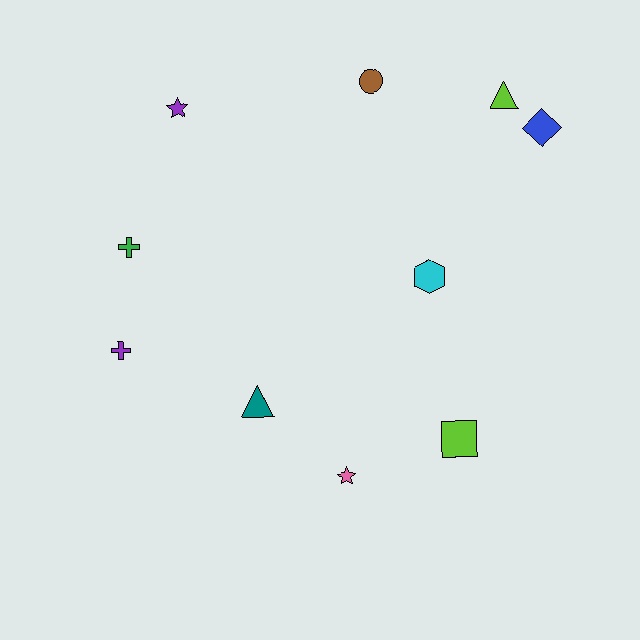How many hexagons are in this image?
There is 1 hexagon.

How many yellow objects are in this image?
There are no yellow objects.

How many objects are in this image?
There are 10 objects.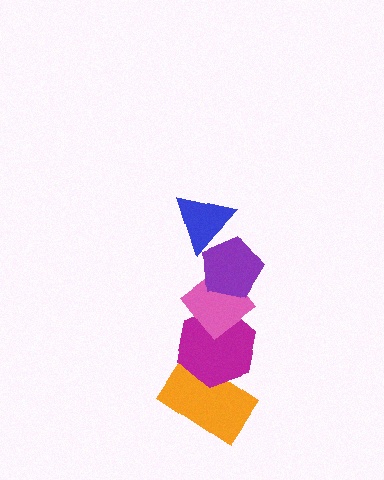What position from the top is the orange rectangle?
The orange rectangle is 5th from the top.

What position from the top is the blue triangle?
The blue triangle is 1st from the top.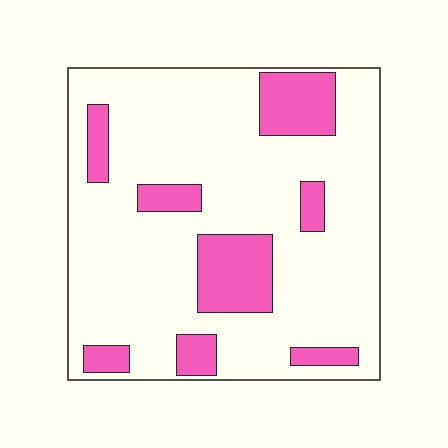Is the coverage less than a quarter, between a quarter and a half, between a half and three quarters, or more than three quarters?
Less than a quarter.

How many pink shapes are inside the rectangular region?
8.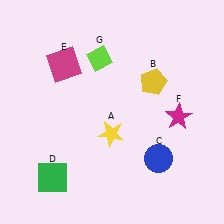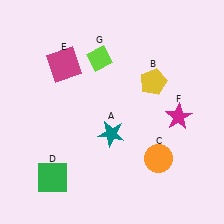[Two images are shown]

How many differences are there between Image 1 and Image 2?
There are 2 differences between the two images.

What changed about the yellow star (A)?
In Image 1, A is yellow. In Image 2, it changed to teal.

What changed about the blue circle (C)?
In Image 1, C is blue. In Image 2, it changed to orange.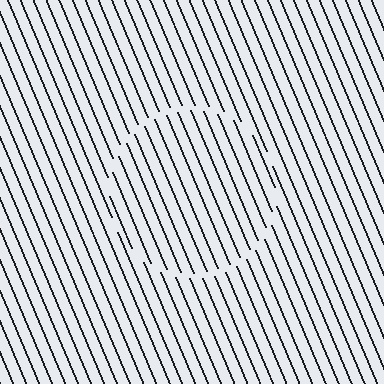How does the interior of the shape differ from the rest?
The interior of the shape contains the same grating, shifted by half a period — the contour is defined by the phase discontinuity where line-ends from the inner and outer gratings abut.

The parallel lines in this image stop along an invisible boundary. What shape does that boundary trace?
An illusory circle. The interior of the shape contains the same grating, shifted by half a period — the contour is defined by the phase discontinuity where line-ends from the inner and outer gratings abut.